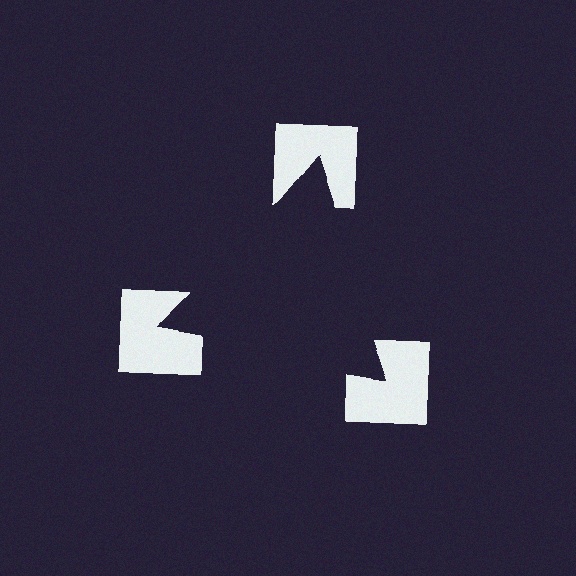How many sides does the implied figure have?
3 sides.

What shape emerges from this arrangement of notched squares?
An illusory triangle — its edges are inferred from the aligned wedge cuts in the notched squares, not physically drawn.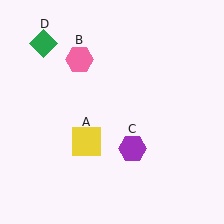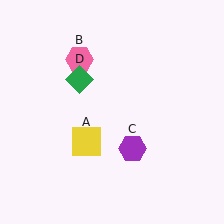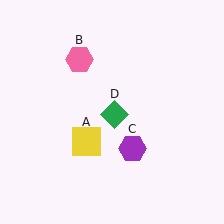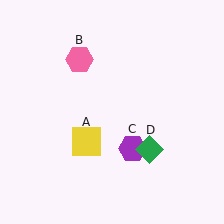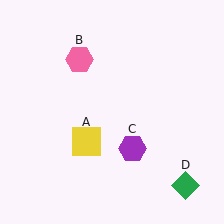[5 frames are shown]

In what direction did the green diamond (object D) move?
The green diamond (object D) moved down and to the right.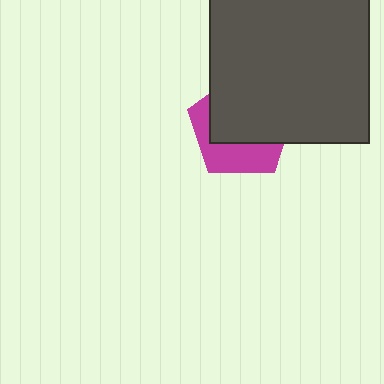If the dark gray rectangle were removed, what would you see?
You would see the complete magenta pentagon.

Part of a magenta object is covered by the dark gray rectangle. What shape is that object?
It is a pentagon.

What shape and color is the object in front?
The object in front is a dark gray rectangle.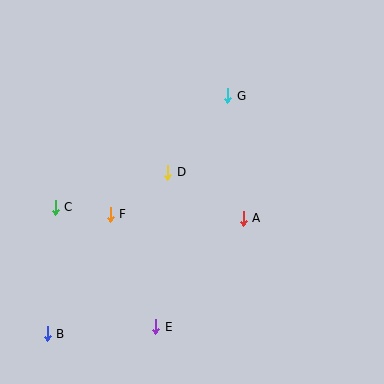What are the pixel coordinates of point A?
Point A is at (243, 218).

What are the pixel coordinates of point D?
Point D is at (168, 172).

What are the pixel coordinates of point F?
Point F is at (110, 214).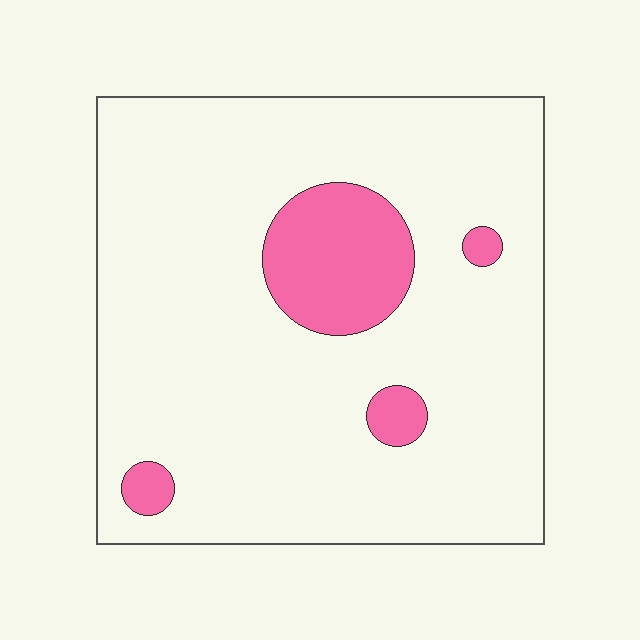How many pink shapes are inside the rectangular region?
4.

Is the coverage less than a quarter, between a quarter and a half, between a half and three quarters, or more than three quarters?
Less than a quarter.